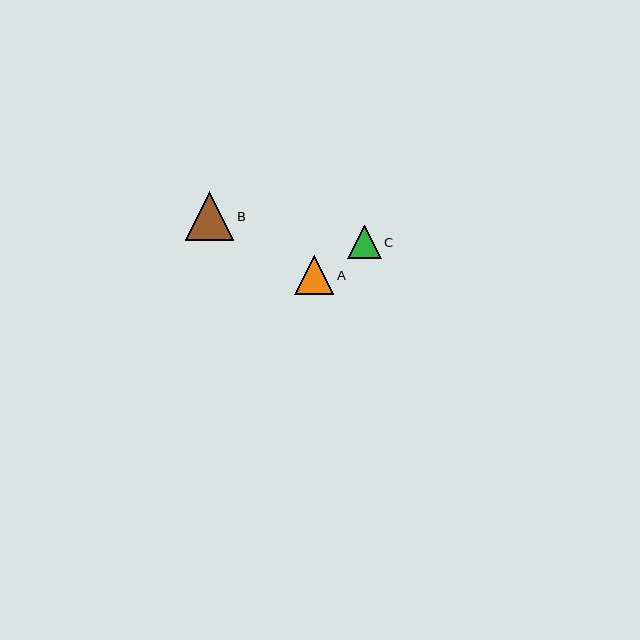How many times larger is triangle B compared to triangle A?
Triangle B is approximately 1.2 times the size of triangle A.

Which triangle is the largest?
Triangle B is the largest with a size of approximately 49 pixels.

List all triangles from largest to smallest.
From largest to smallest: B, A, C.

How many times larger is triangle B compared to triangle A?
Triangle B is approximately 1.2 times the size of triangle A.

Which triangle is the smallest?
Triangle C is the smallest with a size of approximately 33 pixels.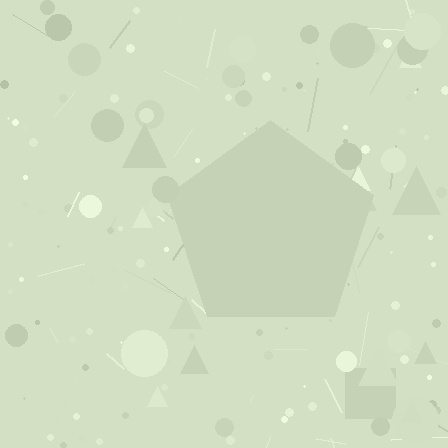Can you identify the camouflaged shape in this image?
The camouflaged shape is a pentagon.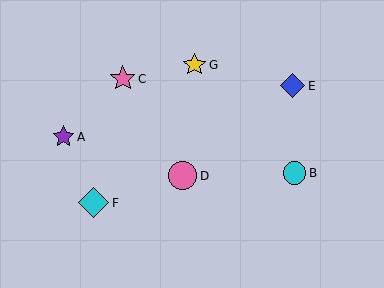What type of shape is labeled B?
Shape B is a cyan circle.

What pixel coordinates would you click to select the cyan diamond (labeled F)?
Click at (94, 203) to select the cyan diamond F.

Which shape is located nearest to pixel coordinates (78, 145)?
The purple star (labeled A) at (63, 137) is nearest to that location.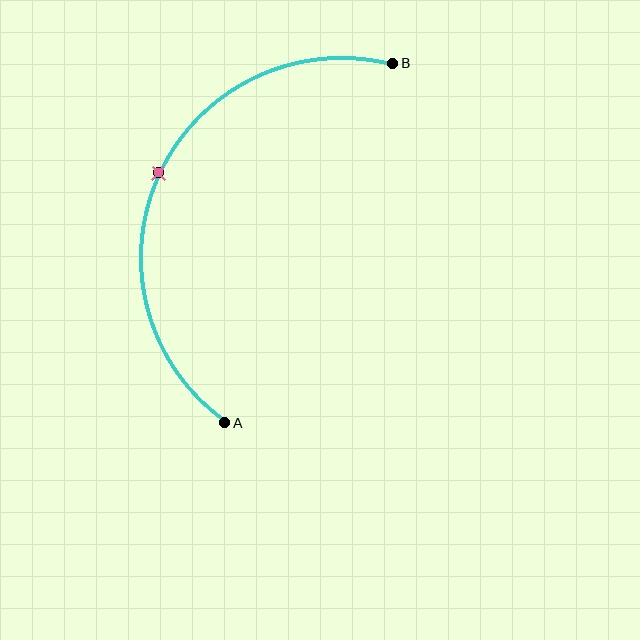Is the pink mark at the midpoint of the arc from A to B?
Yes. The pink mark lies on the arc at equal arc-length from both A and B — it is the arc midpoint.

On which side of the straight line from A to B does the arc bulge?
The arc bulges to the left of the straight line connecting A and B.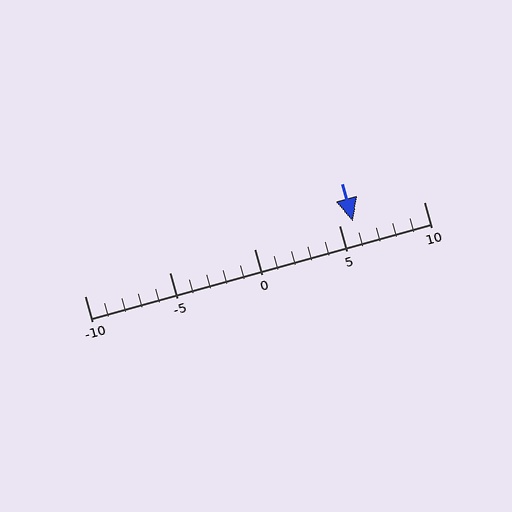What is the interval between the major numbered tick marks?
The major tick marks are spaced 5 units apart.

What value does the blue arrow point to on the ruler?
The blue arrow points to approximately 6.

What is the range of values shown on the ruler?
The ruler shows values from -10 to 10.